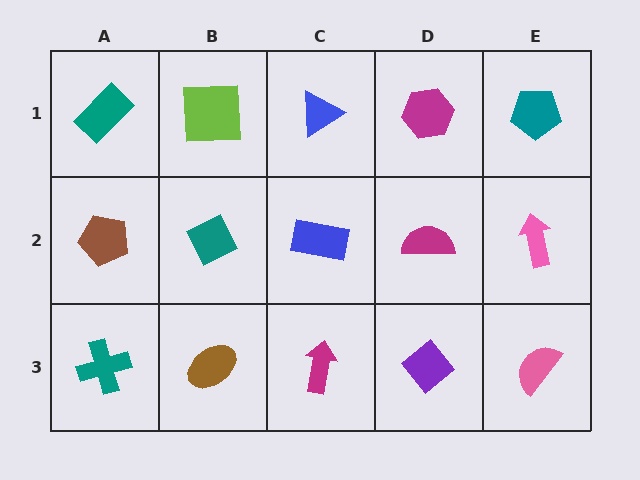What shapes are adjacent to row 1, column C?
A blue rectangle (row 2, column C), a lime square (row 1, column B), a magenta hexagon (row 1, column D).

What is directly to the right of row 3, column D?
A pink semicircle.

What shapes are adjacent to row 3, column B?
A teal diamond (row 2, column B), a teal cross (row 3, column A), a magenta arrow (row 3, column C).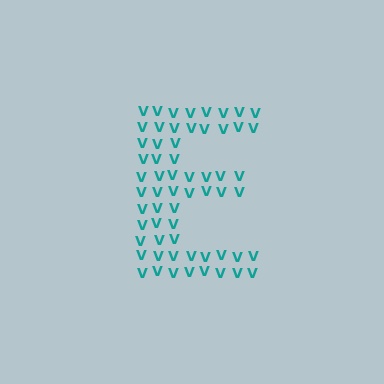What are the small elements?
The small elements are letter V's.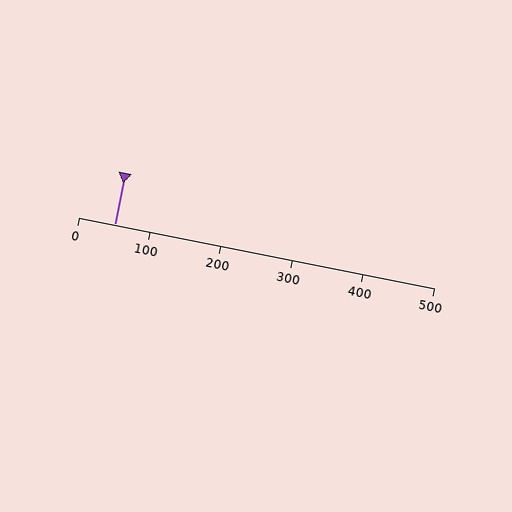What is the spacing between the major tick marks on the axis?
The major ticks are spaced 100 apart.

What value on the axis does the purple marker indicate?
The marker indicates approximately 50.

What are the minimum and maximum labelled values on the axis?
The axis runs from 0 to 500.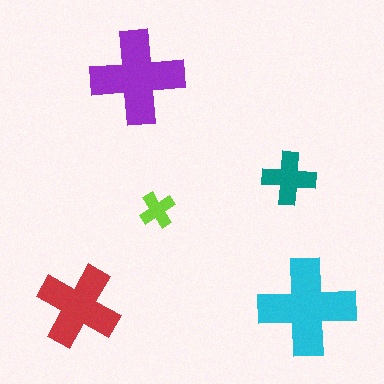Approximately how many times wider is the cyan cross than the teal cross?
About 2 times wider.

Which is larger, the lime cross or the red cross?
The red one.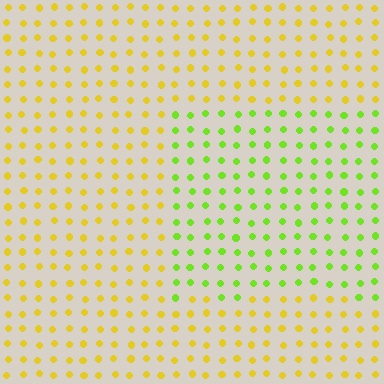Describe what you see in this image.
The image is filled with small yellow elements in a uniform arrangement. A rectangle-shaped region is visible where the elements are tinted to a slightly different hue, forming a subtle color boundary.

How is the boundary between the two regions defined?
The boundary is defined purely by a slight shift in hue (about 45 degrees). Spacing, size, and orientation are identical on both sides.